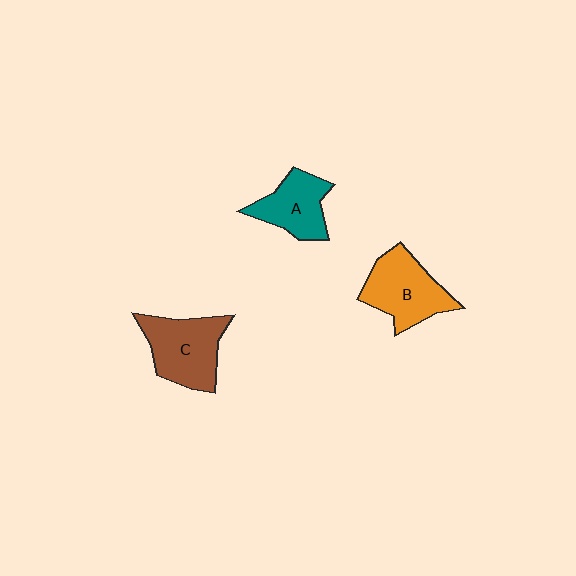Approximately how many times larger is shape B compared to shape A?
Approximately 1.3 times.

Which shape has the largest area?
Shape C (brown).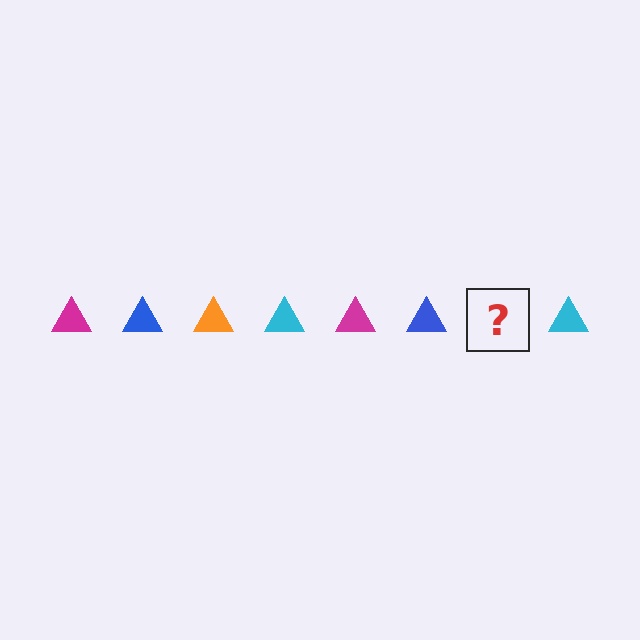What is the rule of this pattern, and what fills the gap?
The rule is that the pattern cycles through magenta, blue, orange, cyan triangles. The gap should be filled with an orange triangle.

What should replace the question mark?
The question mark should be replaced with an orange triangle.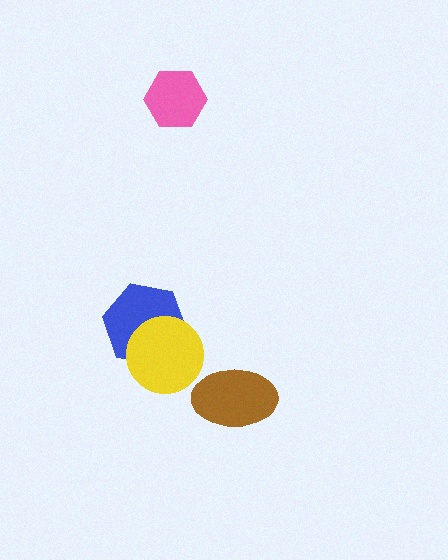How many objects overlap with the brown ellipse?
0 objects overlap with the brown ellipse.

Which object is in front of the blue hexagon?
The yellow circle is in front of the blue hexagon.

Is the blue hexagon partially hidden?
Yes, it is partially covered by another shape.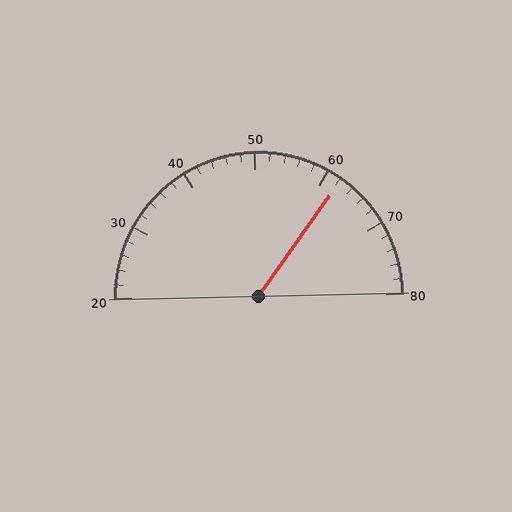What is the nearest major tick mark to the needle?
The nearest major tick mark is 60.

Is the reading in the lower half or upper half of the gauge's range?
The reading is in the upper half of the range (20 to 80).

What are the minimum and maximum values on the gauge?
The gauge ranges from 20 to 80.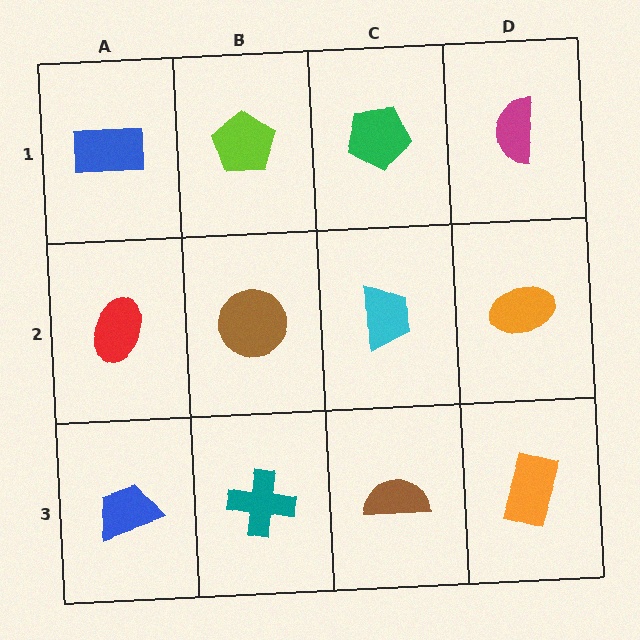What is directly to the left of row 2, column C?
A brown circle.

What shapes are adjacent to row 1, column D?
An orange ellipse (row 2, column D), a green pentagon (row 1, column C).